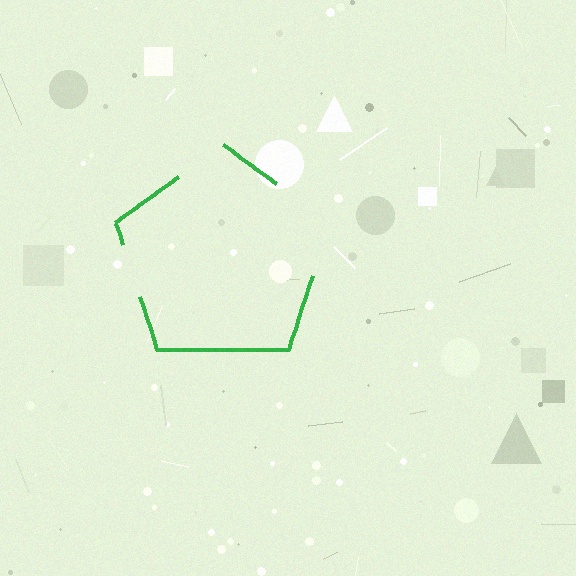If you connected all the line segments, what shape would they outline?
They would outline a pentagon.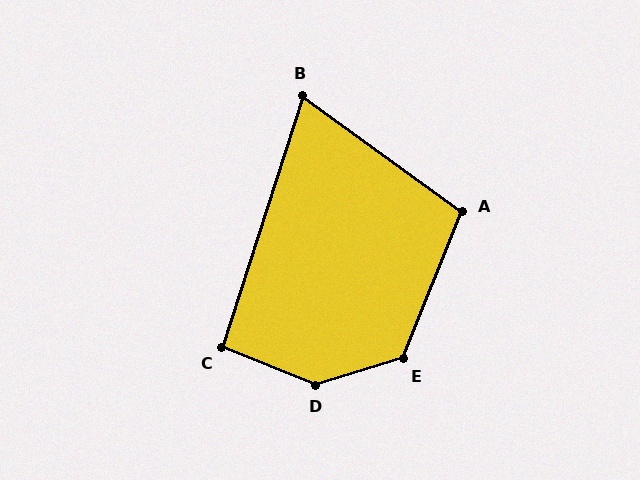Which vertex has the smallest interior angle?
B, at approximately 72 degrees.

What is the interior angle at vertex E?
Approximately 128 degrees (obtuse).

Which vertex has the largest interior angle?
D, at approximately 141 degrees.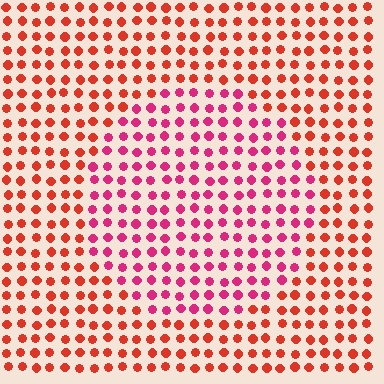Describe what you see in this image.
The image is filled with small red elements in a uniform arrangement. A circle-shaped region is visible where the elements are tinted to a slightly different hue, forming a subtle color boundary.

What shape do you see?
I see a circle.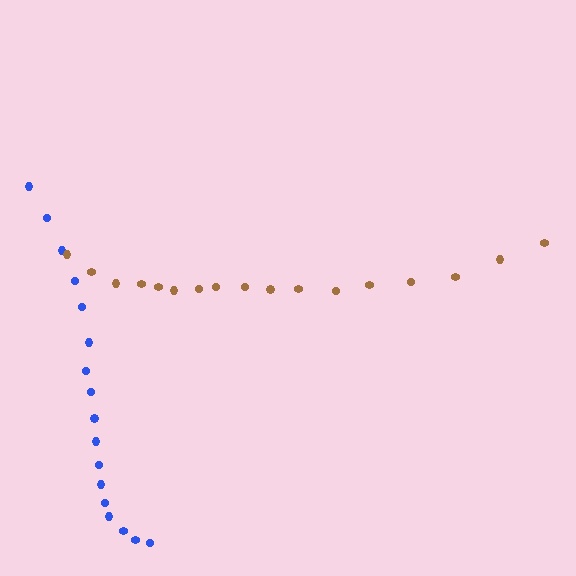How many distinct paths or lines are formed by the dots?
There are 2 distinct paths.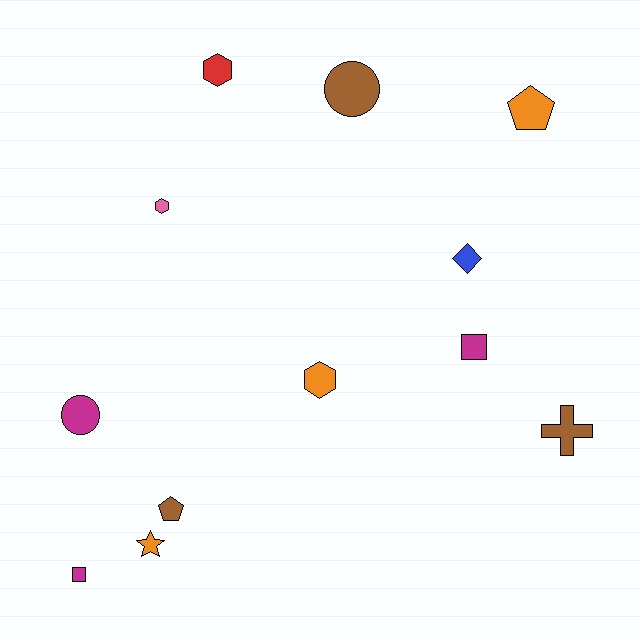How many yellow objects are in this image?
There are no yellow objects.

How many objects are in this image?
There are 12 objects.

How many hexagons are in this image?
There are 3 hexagons.